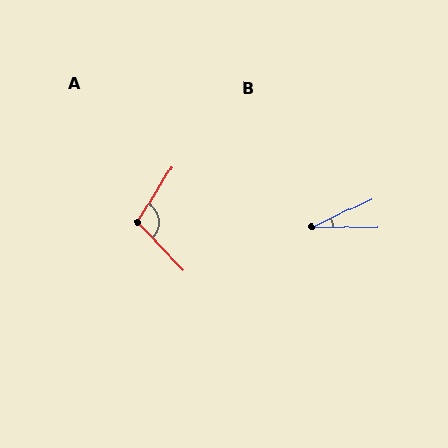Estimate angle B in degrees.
Approximately 25 degrees.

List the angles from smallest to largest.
B (25°), A (104°).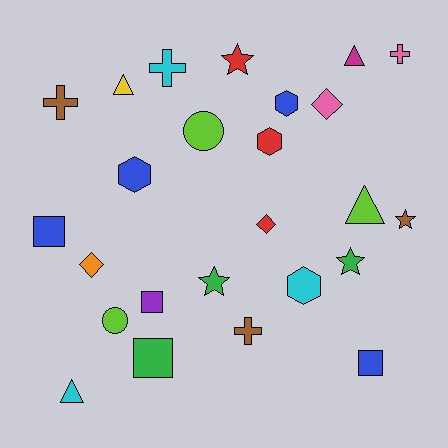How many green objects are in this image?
There are 3 green objects.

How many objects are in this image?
There are 25 objects.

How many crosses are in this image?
There are 4 crosses.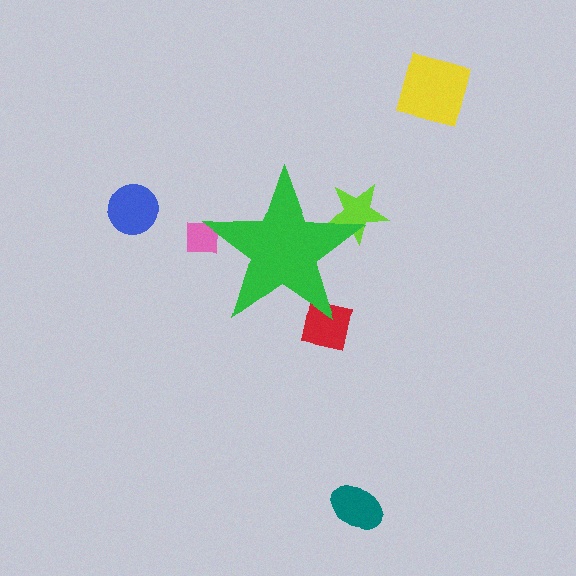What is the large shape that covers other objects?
A green star.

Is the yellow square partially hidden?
No, the yellow square is fully visible.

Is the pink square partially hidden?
Yes, the pink square is partially hidden behind the green star.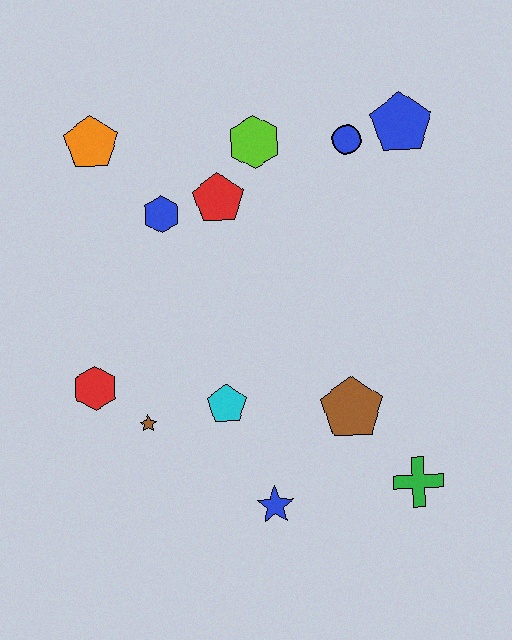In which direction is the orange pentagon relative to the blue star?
The orange pentagon is above the blue star.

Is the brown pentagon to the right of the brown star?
Yes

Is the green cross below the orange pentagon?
Yes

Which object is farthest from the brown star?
The blue pentagon is farthest from the brown star.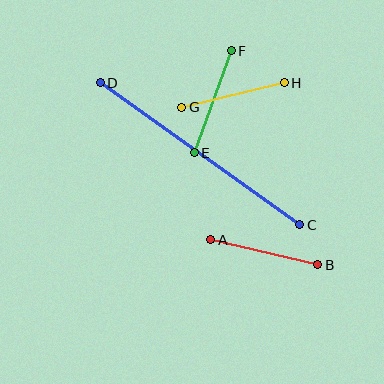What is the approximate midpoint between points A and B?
The midpoint is at approximately (264, 252) pixels.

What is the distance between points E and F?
The distance is approximately 108 pixels.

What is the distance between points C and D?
The distance is approximately 245 pixels.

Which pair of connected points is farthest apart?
Points C and D are farthest apart.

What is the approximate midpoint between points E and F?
The midpoint is at approximately (213, 102) pixels.